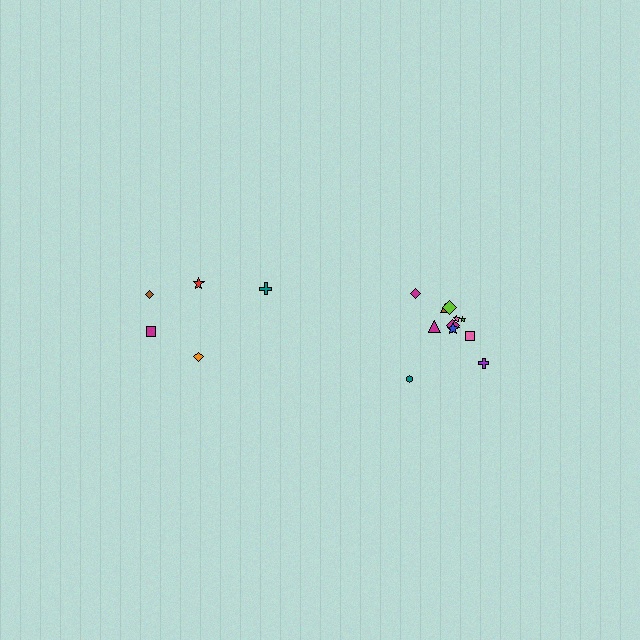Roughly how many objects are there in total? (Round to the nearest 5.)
Roughly 15 objects in total.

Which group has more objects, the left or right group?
The right group.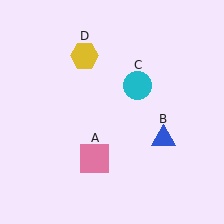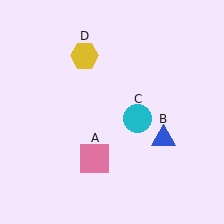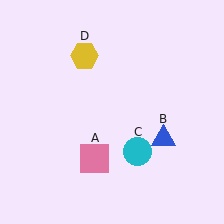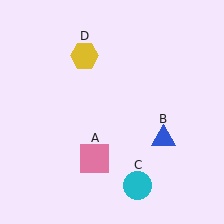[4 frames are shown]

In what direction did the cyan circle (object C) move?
The cyan circle (object C) moved down.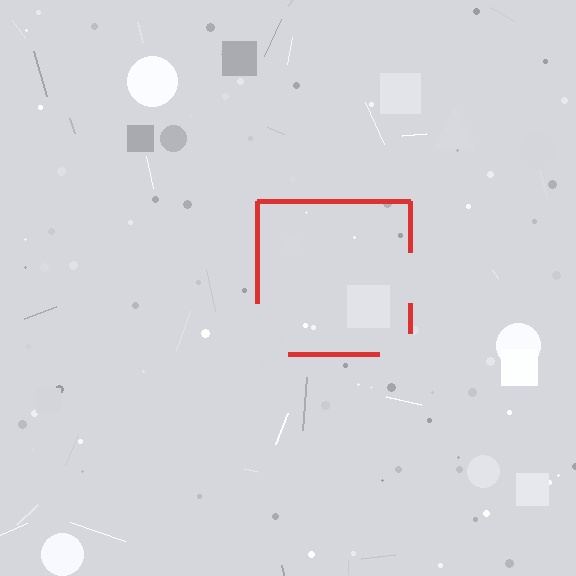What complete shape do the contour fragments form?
The contour fragments form a square.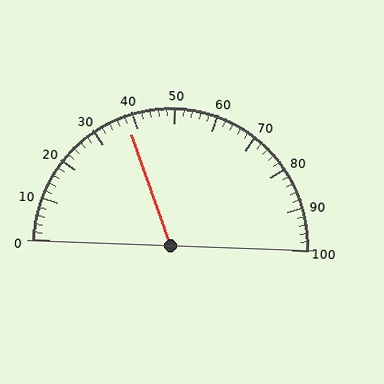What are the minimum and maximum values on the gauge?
The gauge ranges from 0 to 100.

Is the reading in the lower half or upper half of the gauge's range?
The reading is in the lower half of the range (0 to 100).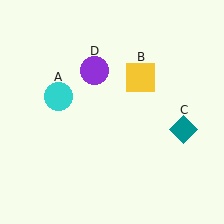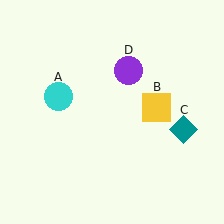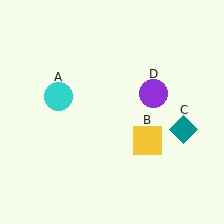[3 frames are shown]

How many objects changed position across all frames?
2 objects changed position: yellow square (object B), purple circle (object D).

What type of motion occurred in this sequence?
The yellow square (object B), purple circle (object D) rotated clockwise around the center of the scene.